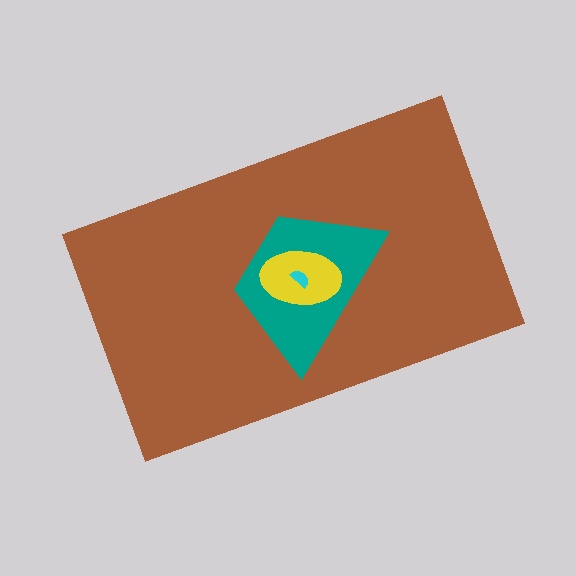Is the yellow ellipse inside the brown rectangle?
Yes.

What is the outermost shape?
The brown rectangle.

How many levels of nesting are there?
4.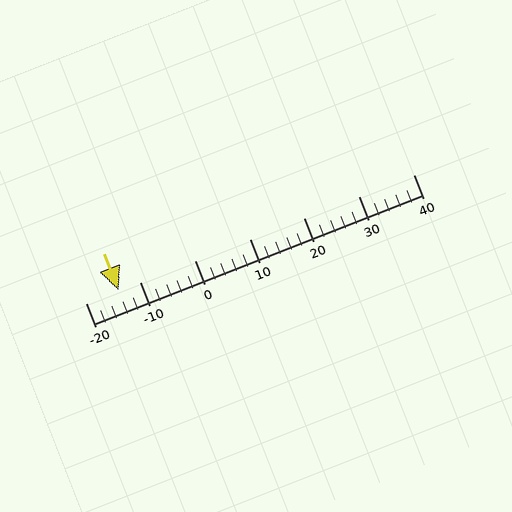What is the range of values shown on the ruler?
The ruler shows values from -20 to 40.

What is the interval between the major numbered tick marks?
The major tick marks are spaced 10 units apart.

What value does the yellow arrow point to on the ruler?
The yellow arrow points to approximately -14.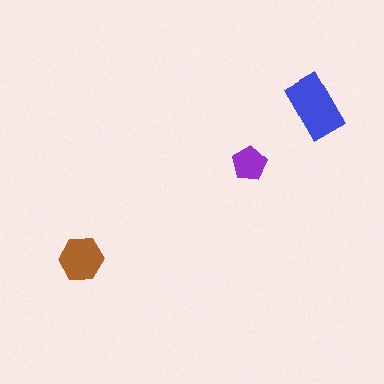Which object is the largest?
The blue rectangle.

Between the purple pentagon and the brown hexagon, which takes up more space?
The brown hexagon.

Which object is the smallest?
The purple pentagon.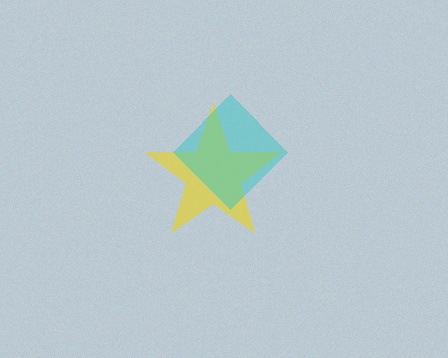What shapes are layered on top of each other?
The layered shapes are: a yellow star, a cyan diamond.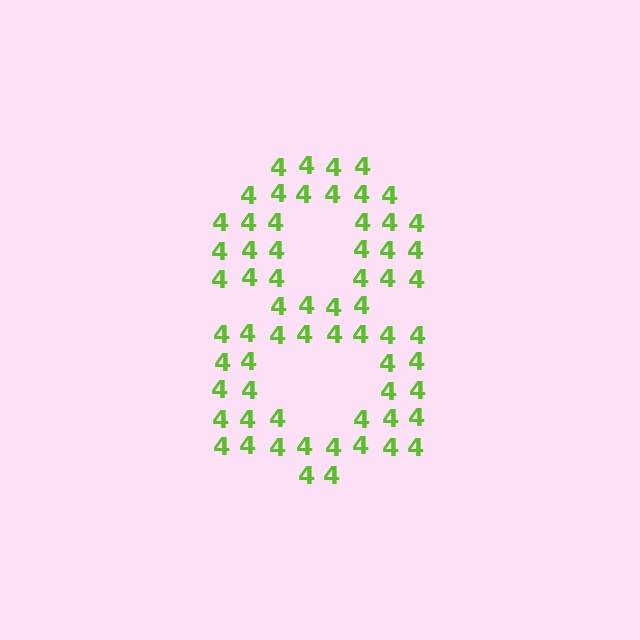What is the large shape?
The large shape is the digit 8.